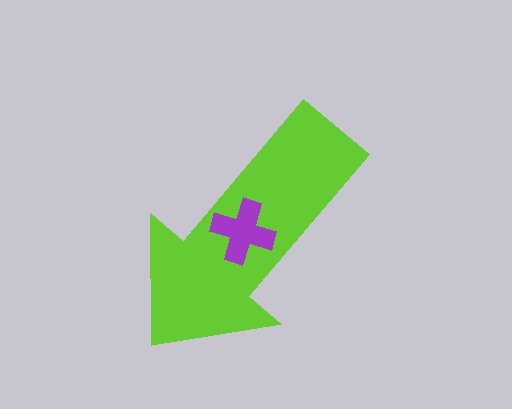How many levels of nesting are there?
2.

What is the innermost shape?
The purple cross.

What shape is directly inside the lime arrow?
The purple cross.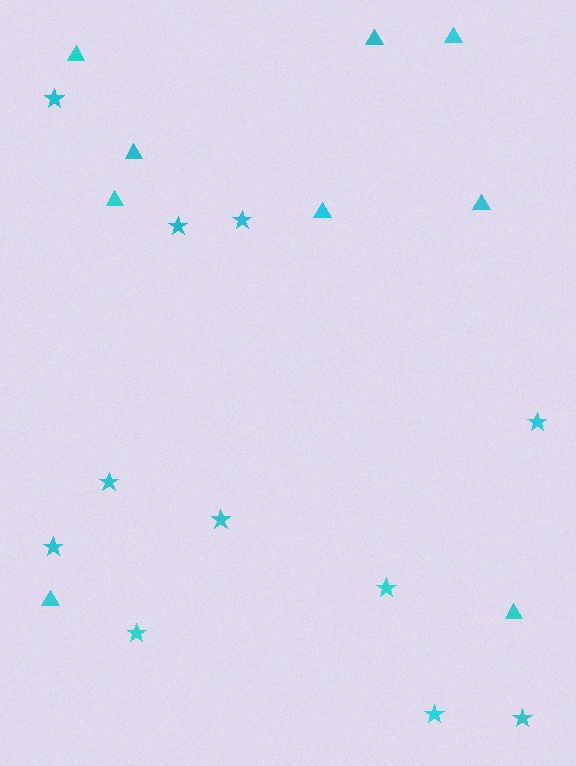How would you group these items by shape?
There are 2 groups: one group of triangles (9) and one group of stars (11).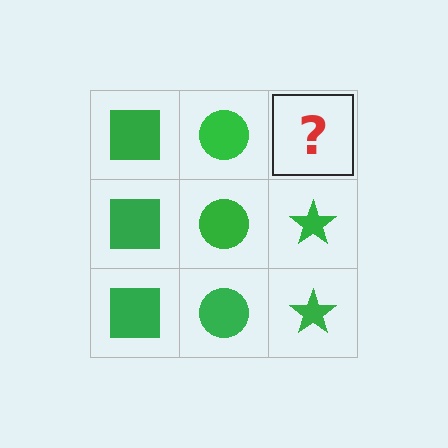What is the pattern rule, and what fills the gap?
The rule is that each column has a consistent shape. The gap should be filled with a green star.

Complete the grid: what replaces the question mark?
The question mark should be replaced with a green star.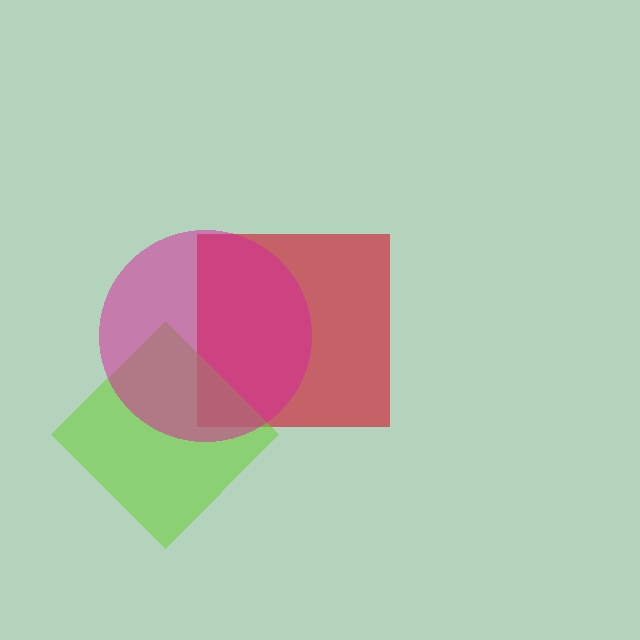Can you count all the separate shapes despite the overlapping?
Yes, there are 3 separate shapes.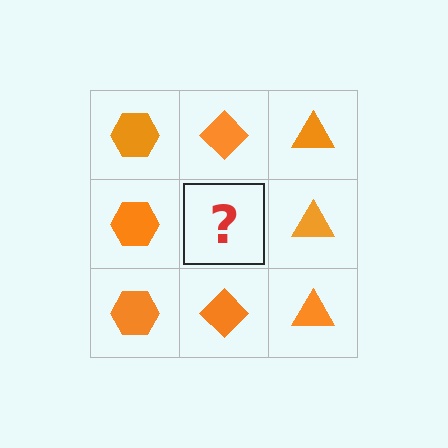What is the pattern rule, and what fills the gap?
The rule is that each column has a consistent shape. The gap should be filled with an orange diamond.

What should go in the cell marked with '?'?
The missing cell should contain an orange diamond.